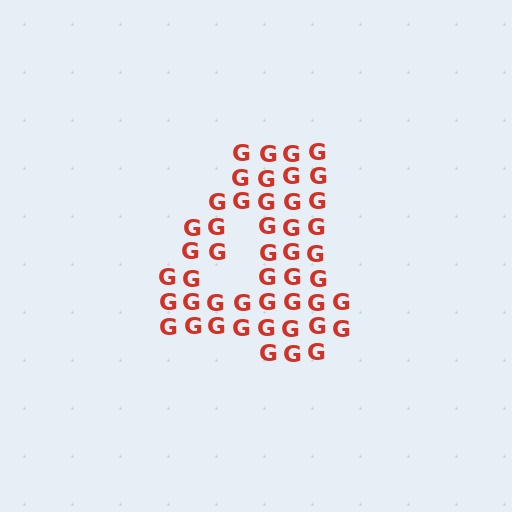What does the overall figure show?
The overall figure shows the digit 4.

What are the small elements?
The small elements are letter G's.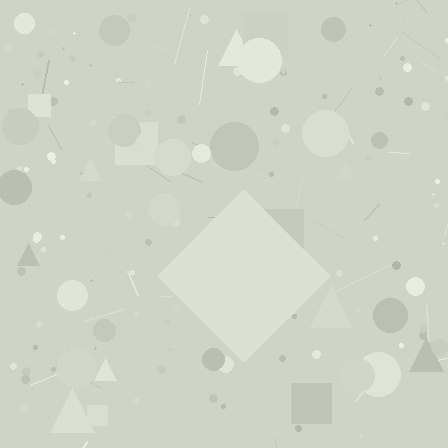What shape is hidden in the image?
A diamond is hidden in the image.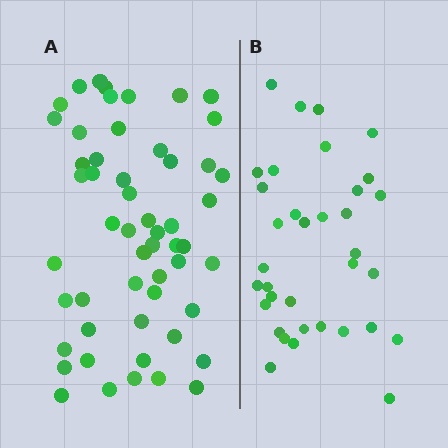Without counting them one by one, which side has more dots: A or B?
Region A (the left region) has more dots.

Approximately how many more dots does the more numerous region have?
Region A has approximately 20 more dots than region B.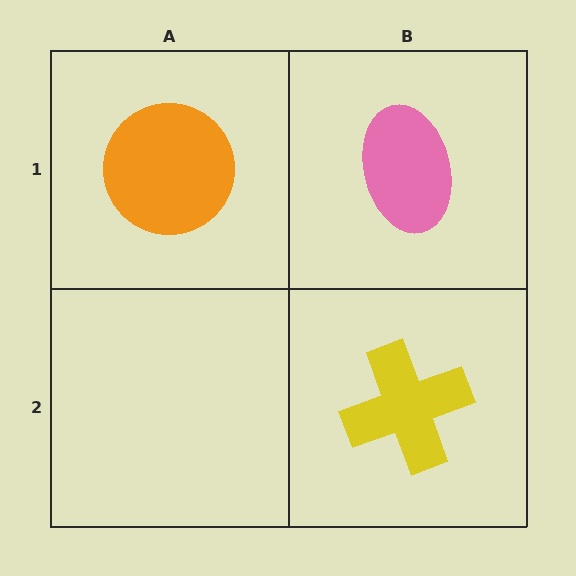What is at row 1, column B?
A pink ellipse.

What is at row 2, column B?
A yellow cross.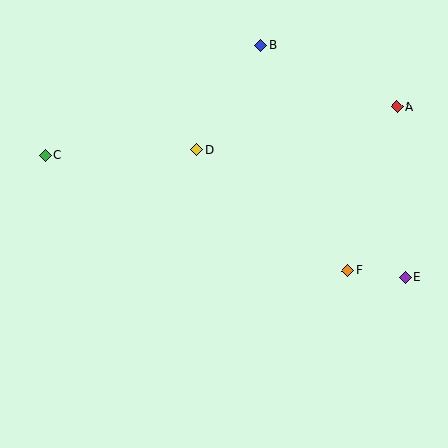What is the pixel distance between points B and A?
The distance between B and A is 149 pixels.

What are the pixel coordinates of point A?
Point A is at (397, 107).